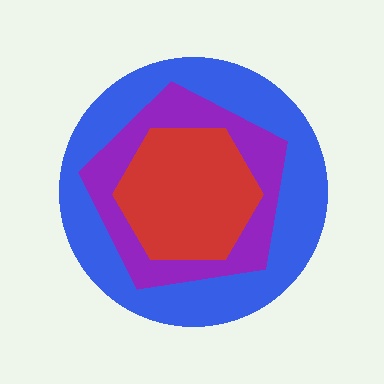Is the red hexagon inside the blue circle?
Yes.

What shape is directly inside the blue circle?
The purple pentagon.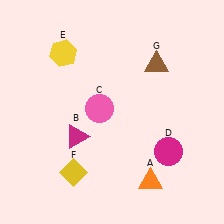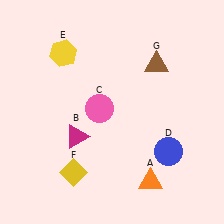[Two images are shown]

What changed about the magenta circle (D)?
In Image 1, D is magenta. In Image 2, it changed to blue.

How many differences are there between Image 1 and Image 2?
There is 1 difference between the two images.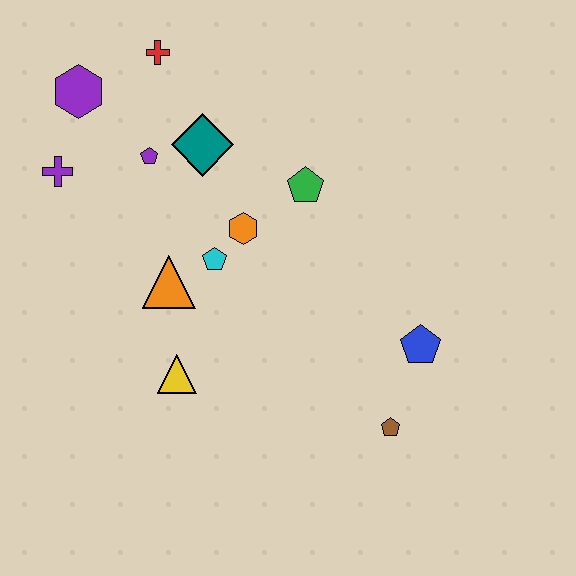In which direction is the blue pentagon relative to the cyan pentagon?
The blue pentagon is to the right of the cyan pentagon.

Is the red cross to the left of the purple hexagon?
No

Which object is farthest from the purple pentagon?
The brown pentagon is farthest from the purple pentagon.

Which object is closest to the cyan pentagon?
The orange hexagon is closest to the cyan pentagon.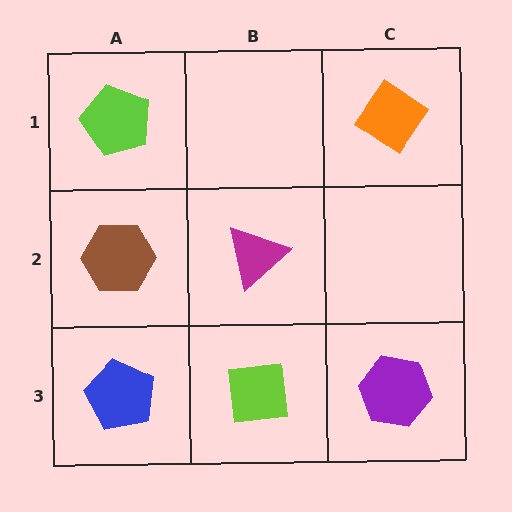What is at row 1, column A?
A lime pentagon.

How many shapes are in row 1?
2 shapes.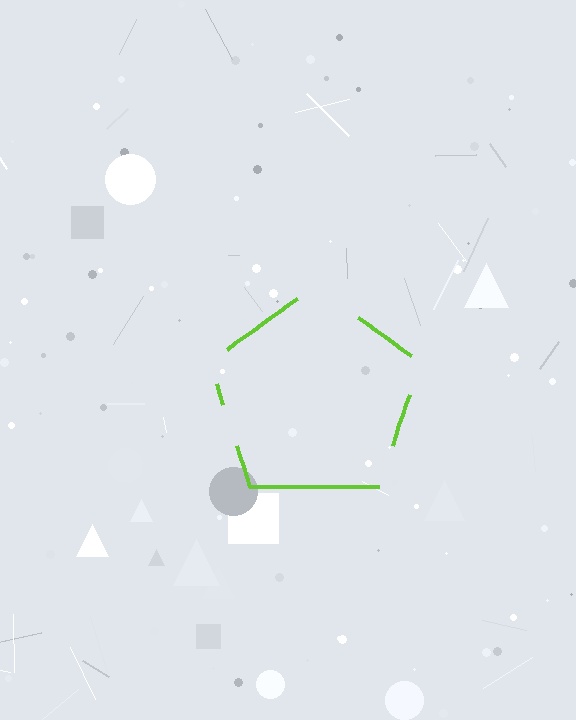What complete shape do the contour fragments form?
The contour fragments form a pentagon.